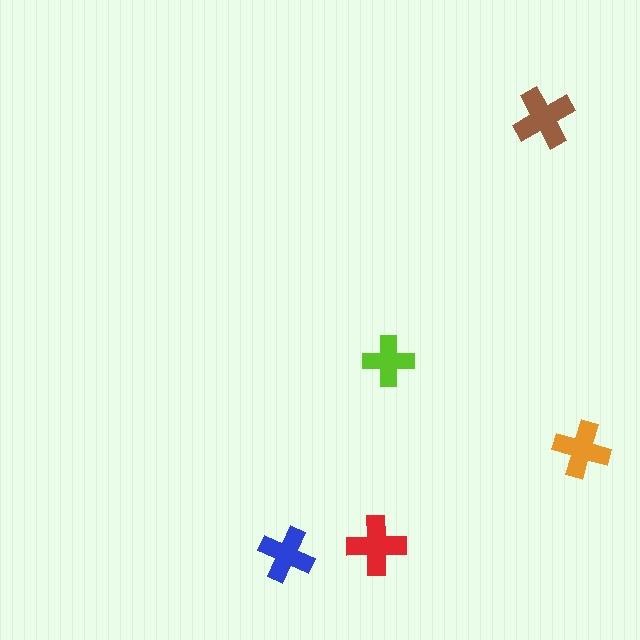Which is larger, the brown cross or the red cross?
The brown one.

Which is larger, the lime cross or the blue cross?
The blue one.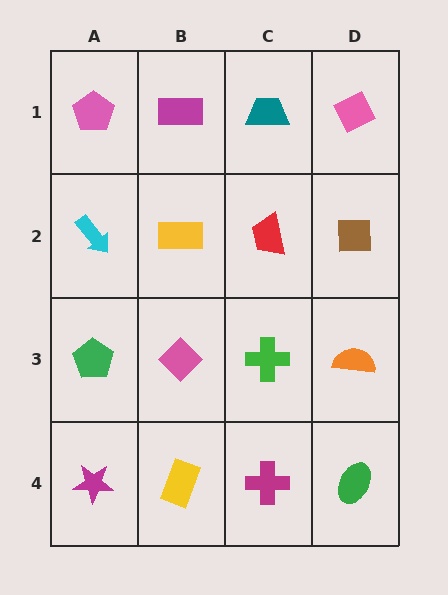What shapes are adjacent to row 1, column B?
A yellow rectangle (row 2, column B), a pink pentagon (row 1, column A), a teal trapezoid (row 1, column C).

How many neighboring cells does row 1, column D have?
2.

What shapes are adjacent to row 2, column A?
A pink pentagon (row 1, column A), a green pentagon (row 3, column A), a yellow rectangle (row 2, column B).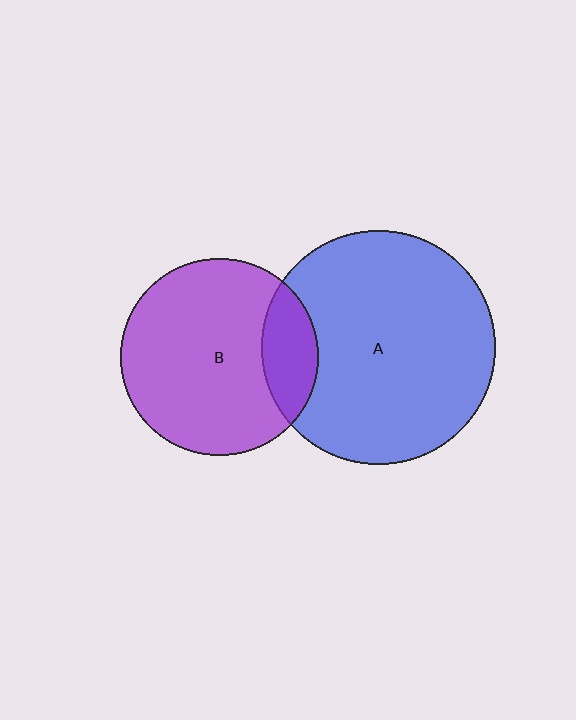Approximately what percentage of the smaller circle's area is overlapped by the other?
Approximately 20%.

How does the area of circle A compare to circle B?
Approximately 1.4 times.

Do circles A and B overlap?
Yes.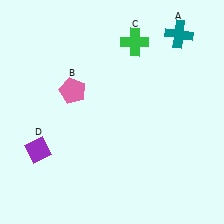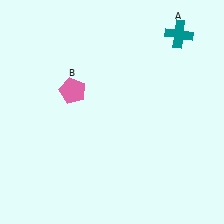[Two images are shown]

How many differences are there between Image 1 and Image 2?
There are 2 differences between the two images.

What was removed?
The green cross (C), the purple diamond (D) were removed in Image 2.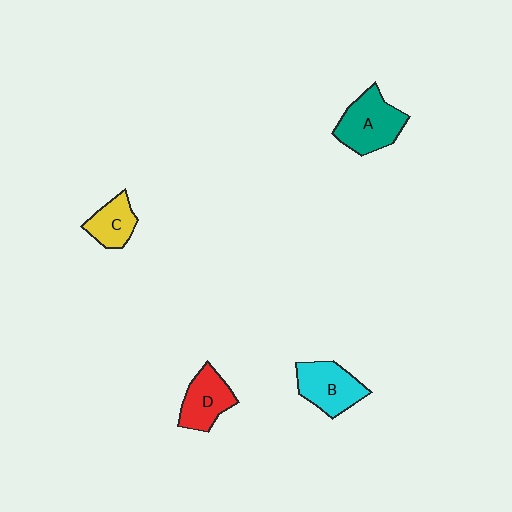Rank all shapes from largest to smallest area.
From largest to smallest: A (teal), B (cyan), D (red), C (yellow).